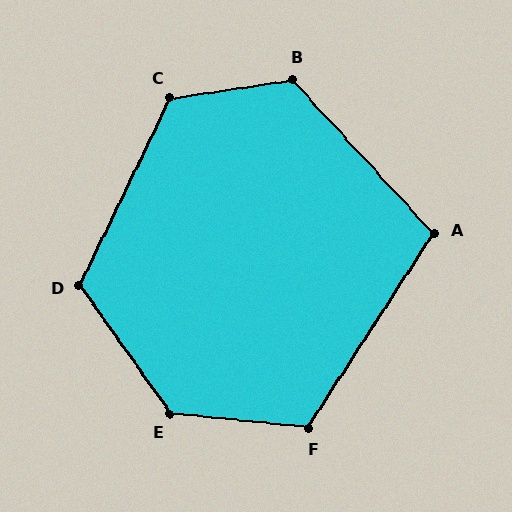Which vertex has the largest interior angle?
E, at approximately 131 degrees.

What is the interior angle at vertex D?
Approximately 119 degrees (obtuse).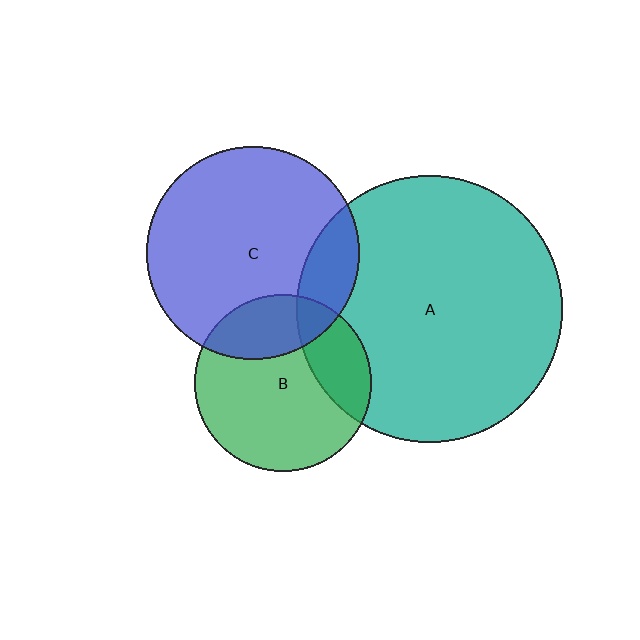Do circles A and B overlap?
Yes.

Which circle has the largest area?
Circle A (teal).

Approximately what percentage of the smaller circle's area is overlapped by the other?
Approximately 25%.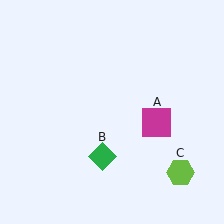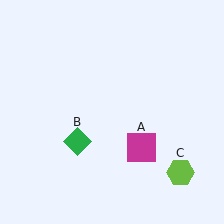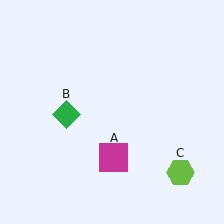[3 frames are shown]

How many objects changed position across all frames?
2 objects changed position: magenta square (object A), green diamond (object B).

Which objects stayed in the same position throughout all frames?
Lime hexagon (object C) remained stationary.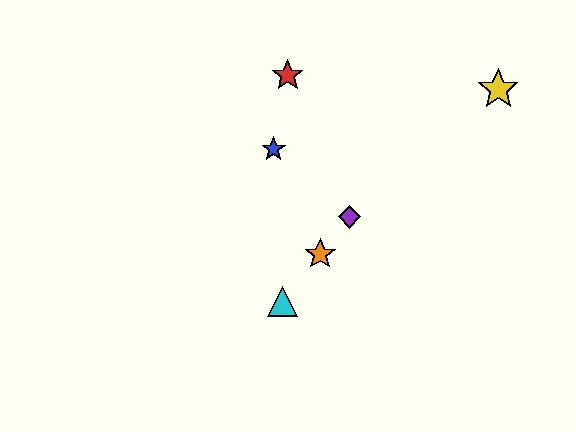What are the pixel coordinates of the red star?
The red star is at (288, 75).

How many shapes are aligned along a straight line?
4 shapes (the green star, the purple diamond, the orange star, the cyan triangle) are aligned along a straight line.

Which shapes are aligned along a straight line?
The green star, the purple diamond, the orange star, the cyan triangle are aligned along a straight line.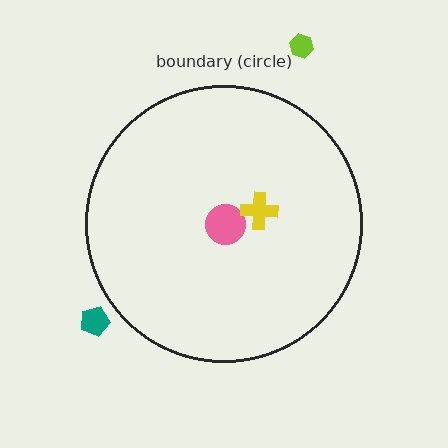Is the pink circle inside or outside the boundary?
Inside.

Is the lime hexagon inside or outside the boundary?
Outside.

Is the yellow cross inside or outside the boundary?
Inside.